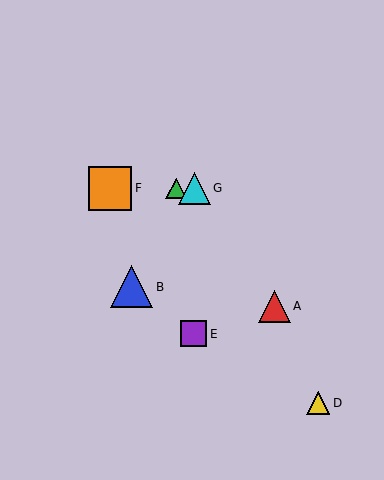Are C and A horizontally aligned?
No, C is at y≈188 and A is at y≈306.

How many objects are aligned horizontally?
3 objects (C, F, G) are aligned horizontally.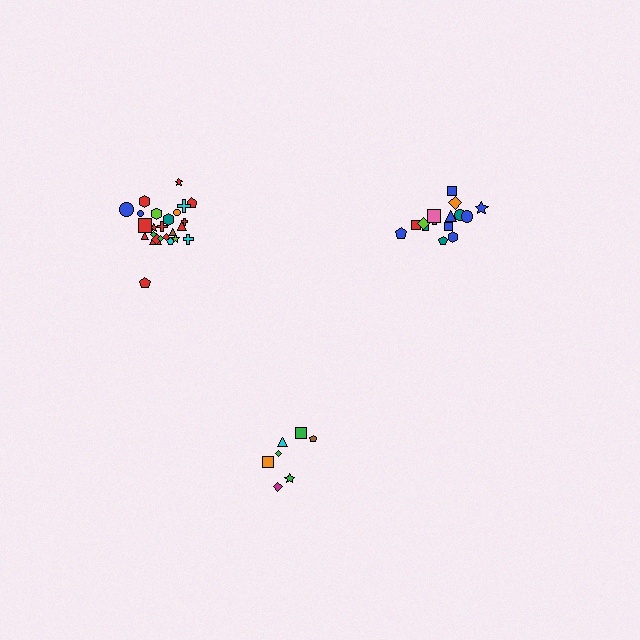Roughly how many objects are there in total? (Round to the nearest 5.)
Roughly 45 objects in total.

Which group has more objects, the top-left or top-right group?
The top-left group.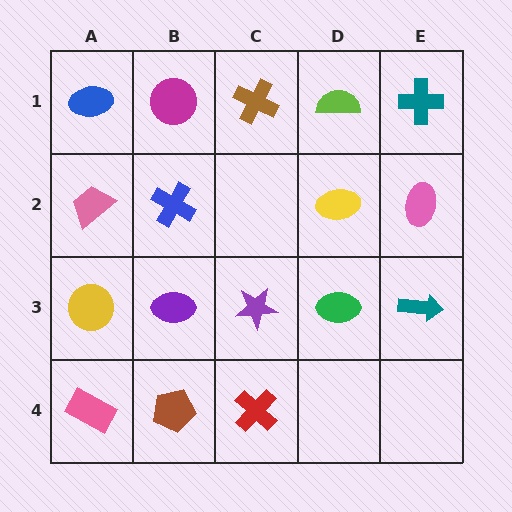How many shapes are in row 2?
4 shapes.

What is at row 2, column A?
A pink trapezoid.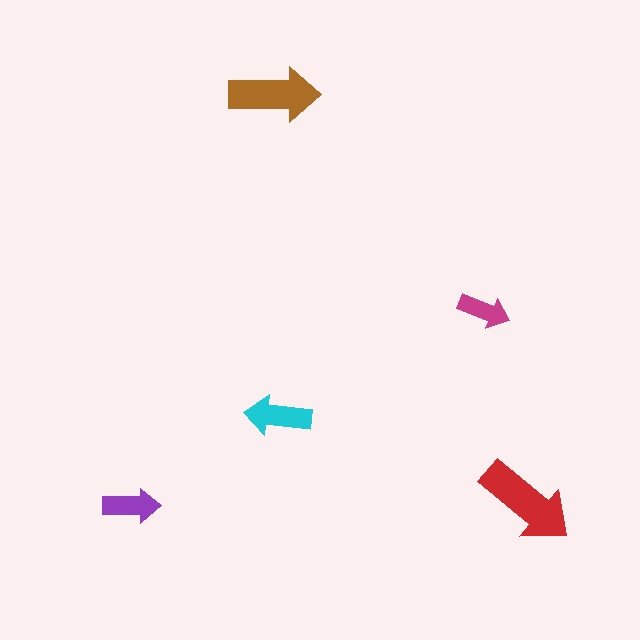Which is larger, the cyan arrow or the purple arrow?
The cyan one.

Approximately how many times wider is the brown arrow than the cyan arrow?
About 1.5 times wider.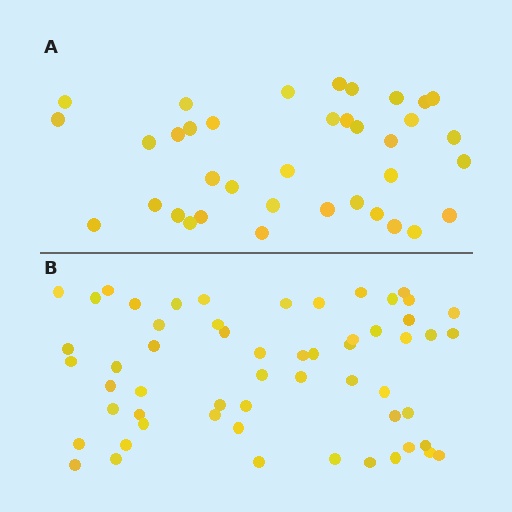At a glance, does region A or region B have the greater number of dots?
Region B (the bottom region) has more dots.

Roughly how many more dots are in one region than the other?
Region B has approximately 20 more dots than region A.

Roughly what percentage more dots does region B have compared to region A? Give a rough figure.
About 55% more.